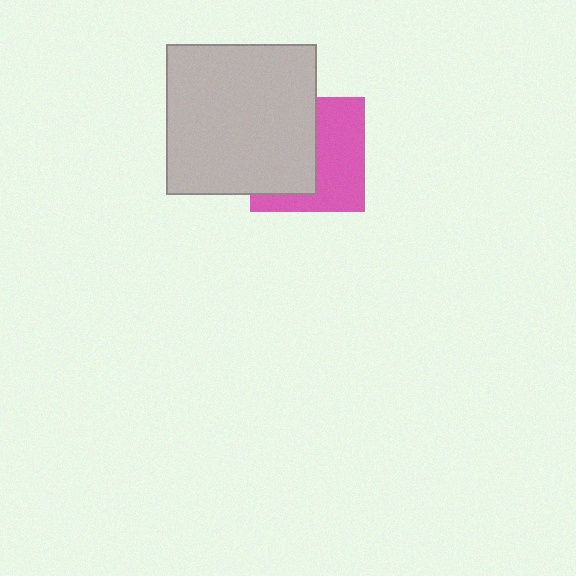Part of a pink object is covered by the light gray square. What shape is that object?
It is a square.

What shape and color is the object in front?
The object in front is a light gray square.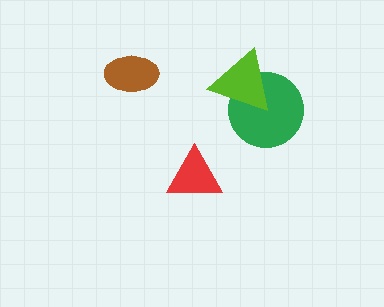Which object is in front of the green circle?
The lime triangle is in front of the green circle.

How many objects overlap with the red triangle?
0 objects overlap with the red triangle.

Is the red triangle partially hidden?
No, no other shape covers it.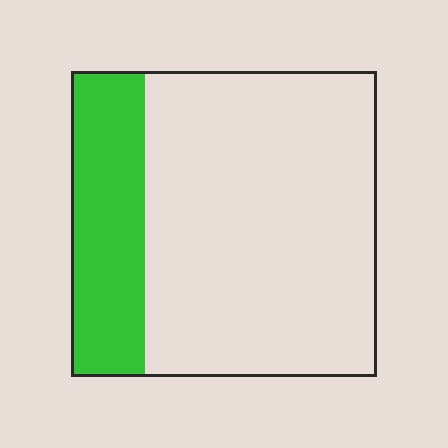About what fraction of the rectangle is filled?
About one quarter (1/4).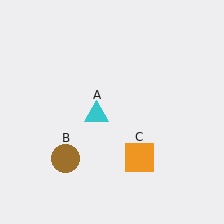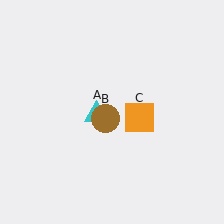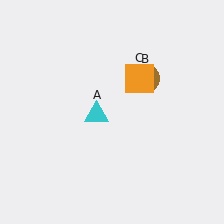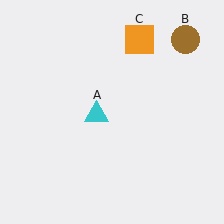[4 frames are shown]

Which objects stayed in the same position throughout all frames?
Cyan triangle (object A) remained stationary.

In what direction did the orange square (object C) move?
The orange square (object C) moved up.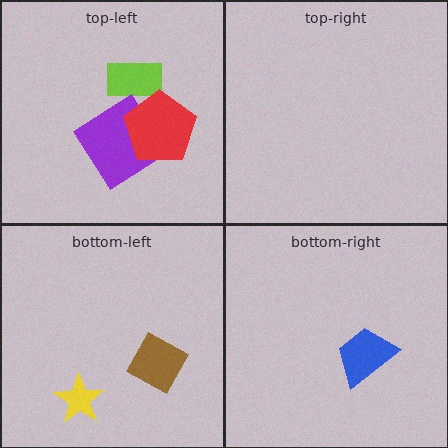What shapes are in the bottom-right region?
The blue trapezoid.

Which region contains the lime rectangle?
The top-left region.